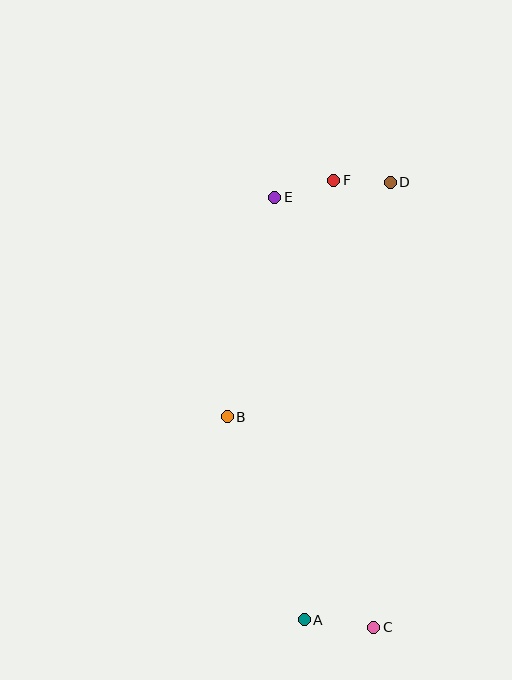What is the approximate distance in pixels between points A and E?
The distance between A and E is approximately 424 pixels.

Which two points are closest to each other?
Points D and F are closest to each other.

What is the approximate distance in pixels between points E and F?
The distance between E and F is approximately 61 pixels.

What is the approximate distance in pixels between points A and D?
The distance between A and D is approximately 446 pixels.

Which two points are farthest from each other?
Points C and F are farthest from each other.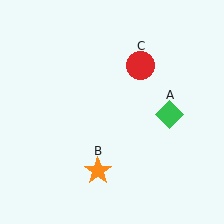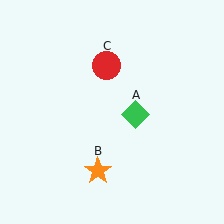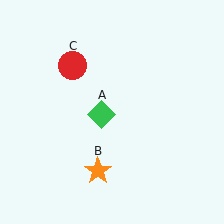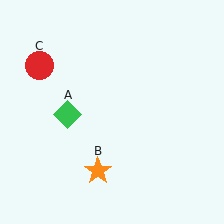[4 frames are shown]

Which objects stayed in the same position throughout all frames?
Orange star (object B) remained stationary.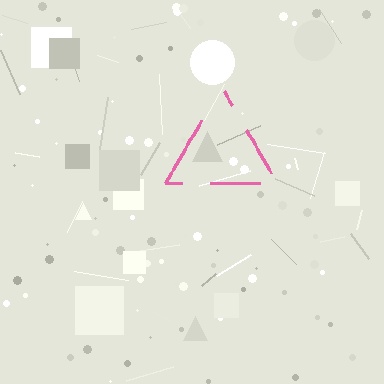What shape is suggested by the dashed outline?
The dashed outline suggests a triangle.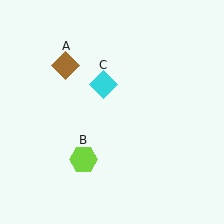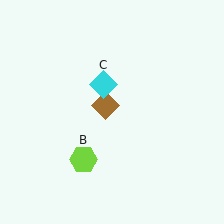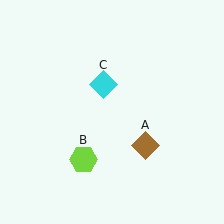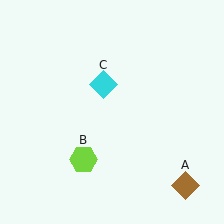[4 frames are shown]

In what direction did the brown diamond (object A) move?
The brown diamond (object A) moved down and to the right.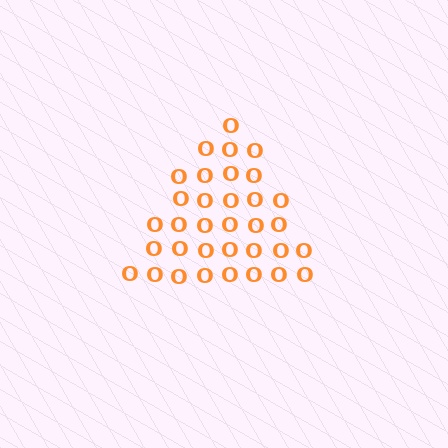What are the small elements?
The small elements are letter O's.